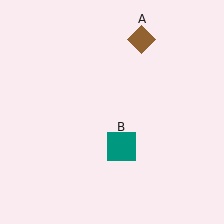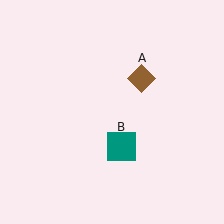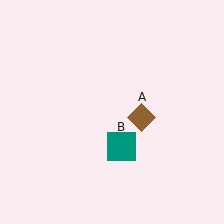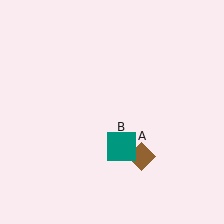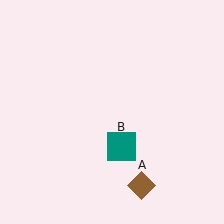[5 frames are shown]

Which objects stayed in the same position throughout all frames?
Teal square (object B) remained stationary.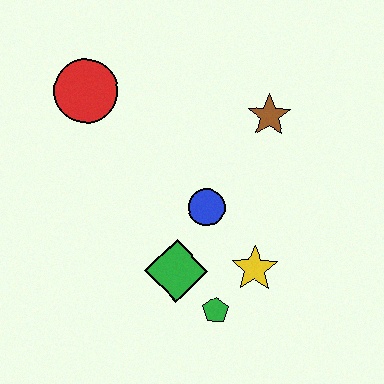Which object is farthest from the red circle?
The green pentagon is farthest from the red circle.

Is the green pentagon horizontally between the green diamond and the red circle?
No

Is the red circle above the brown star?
Yes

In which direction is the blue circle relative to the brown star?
The blue circle is below the brown star.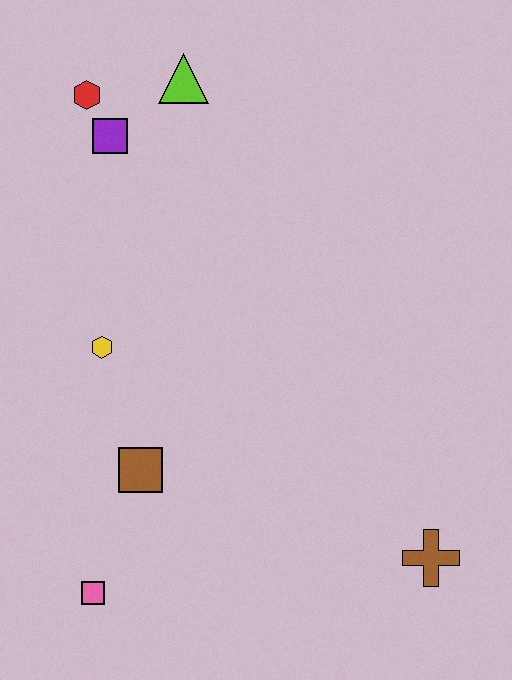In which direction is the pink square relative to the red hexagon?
The pink square is below the red hexagon.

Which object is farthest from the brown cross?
The red hexagon is farthest from the brown cross.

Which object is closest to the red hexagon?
The purple square is closest to the red hexagon.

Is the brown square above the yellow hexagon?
No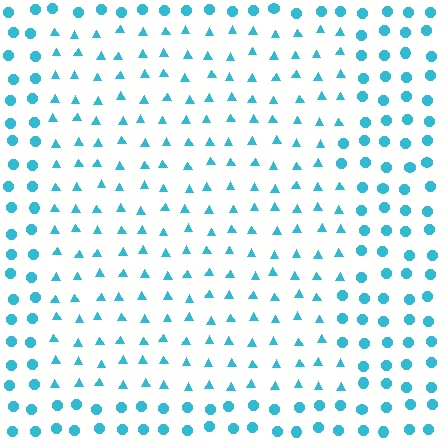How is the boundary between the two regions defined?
The boundary is defined by a change in element shape: triangles inside vs. circles outside. All elements share the same color and spacing.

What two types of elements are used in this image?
The image uses triangles inside the rectangle region and circles outside it.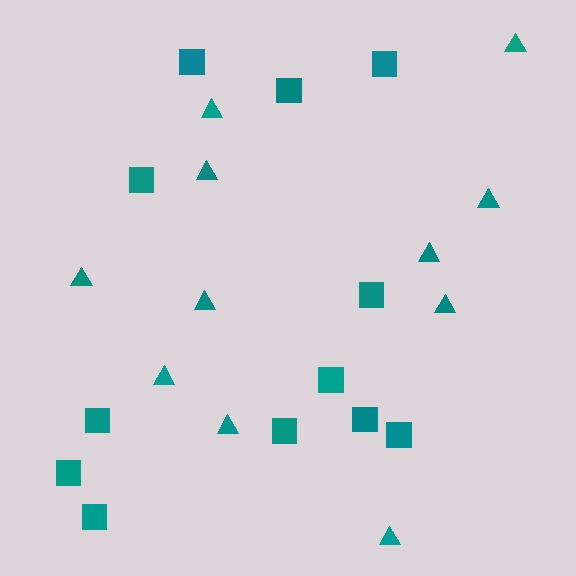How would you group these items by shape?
There are 2 groups: one group of squares (12) and one group of triangles (11).